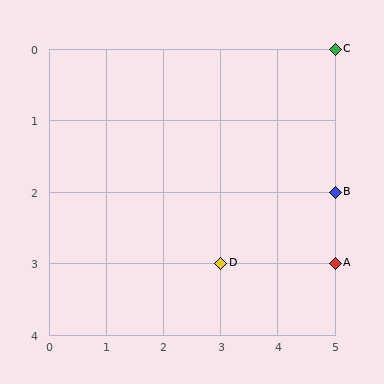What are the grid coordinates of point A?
Point A is at grid coordinates (5, 3).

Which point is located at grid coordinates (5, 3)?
Point A is at (5, 3).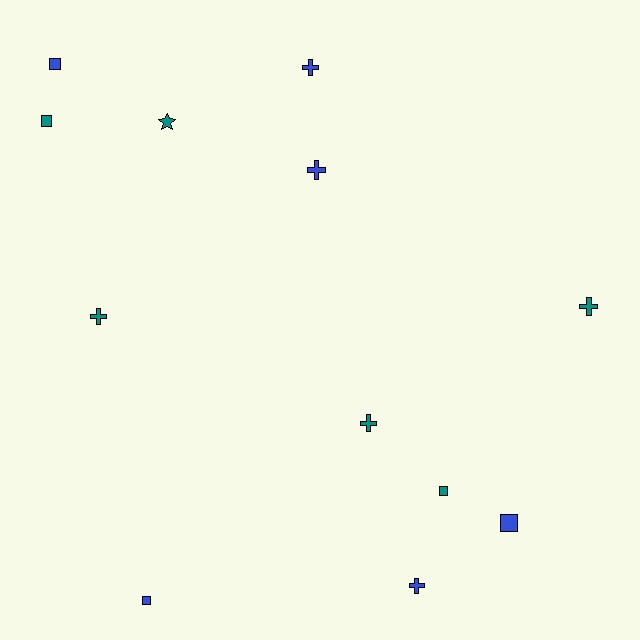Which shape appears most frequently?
Cross, with 6 objects.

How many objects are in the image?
There are 12 objects.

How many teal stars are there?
There is 1 teal star.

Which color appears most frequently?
Teal, with 6 objects.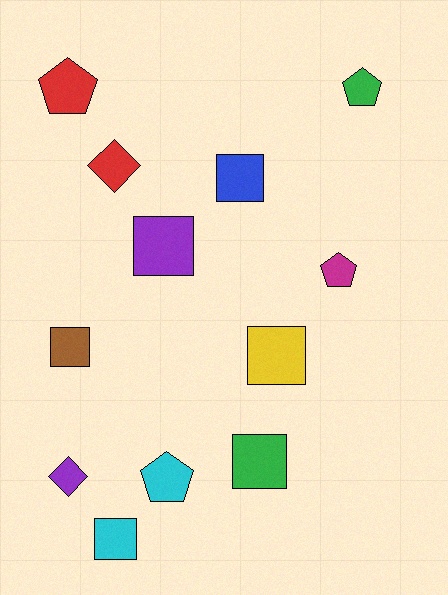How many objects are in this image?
There are 12 objects.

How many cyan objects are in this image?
There are 2 cyan objects.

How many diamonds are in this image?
There are 2 diamonds.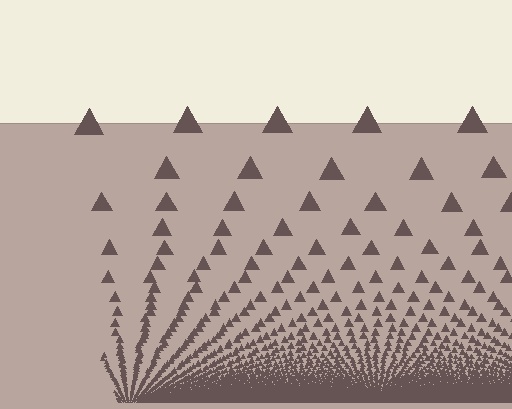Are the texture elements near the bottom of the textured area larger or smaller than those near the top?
Smaller. The gradient is inverted — elements near the bottom are smaller and denser.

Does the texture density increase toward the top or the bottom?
Density increases toward the bottom.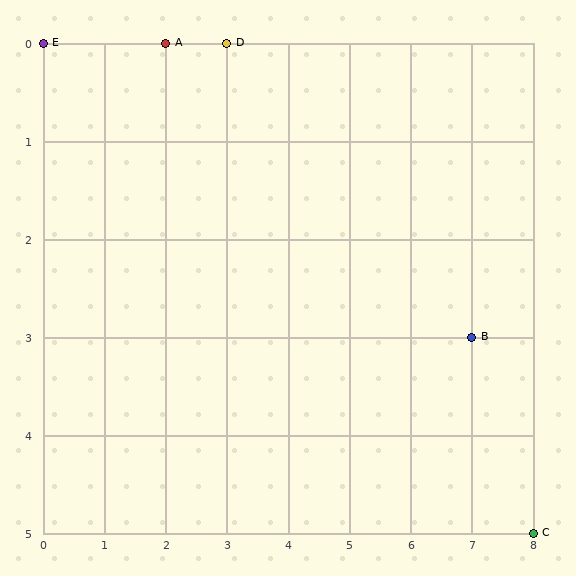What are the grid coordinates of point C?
Point C is at grid coordinates (8, 5).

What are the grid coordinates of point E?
Point E is at grid coordinates (0, 0).